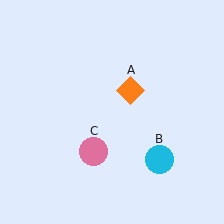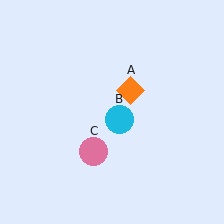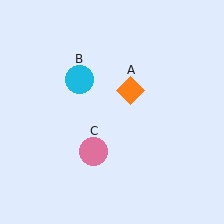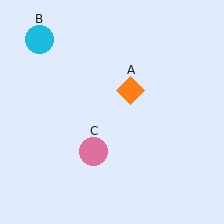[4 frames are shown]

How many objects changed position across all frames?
1 object changed position: cyan circle (object B).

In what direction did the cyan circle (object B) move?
The cyan circle (object B) moved up and to the left.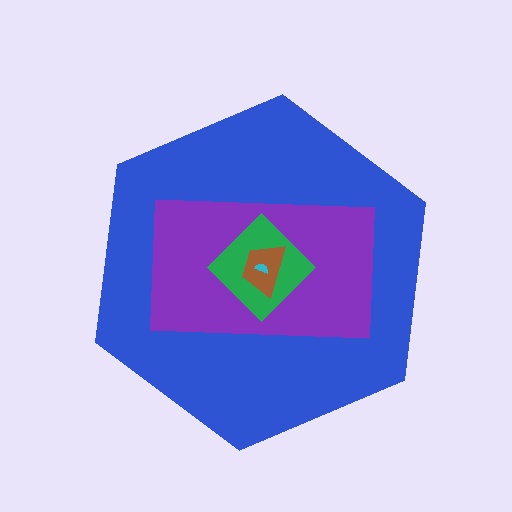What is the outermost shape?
The blue hexagon.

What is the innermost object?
The cyan semicircle.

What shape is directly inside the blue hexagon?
The purple rectangle.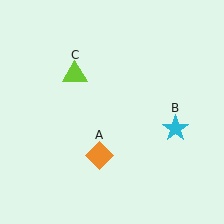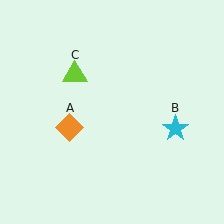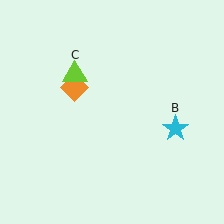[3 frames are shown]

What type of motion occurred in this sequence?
The orange diamond (object A) rotated clockwise around the center of the scene.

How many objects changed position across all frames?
1 object changed position: orange diamond (object A).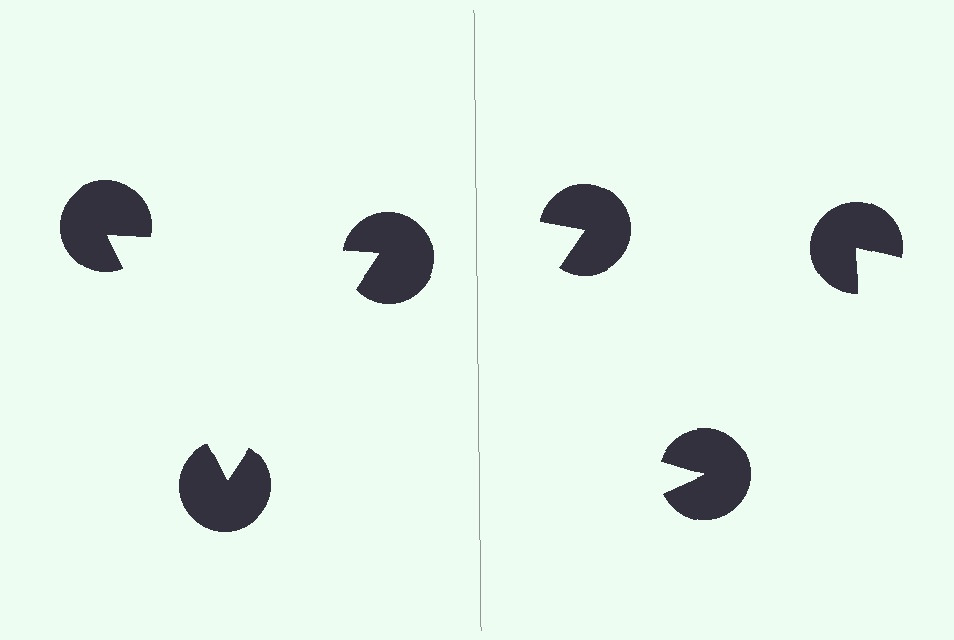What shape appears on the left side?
An illusory triangle.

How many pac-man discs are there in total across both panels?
6 — 3 on each side.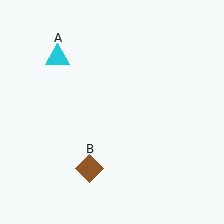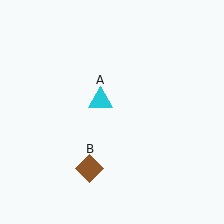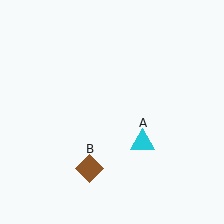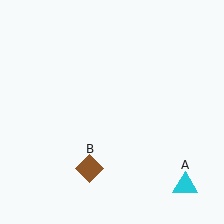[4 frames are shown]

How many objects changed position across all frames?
1 object changed position: cyan triangle (object A).